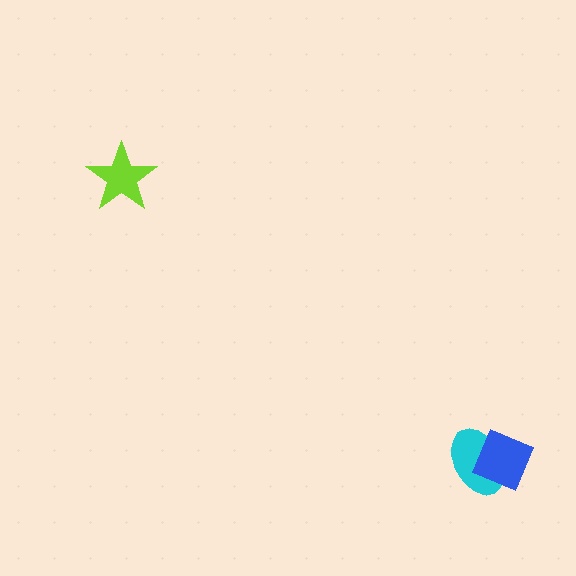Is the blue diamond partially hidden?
No, no other shape covers it.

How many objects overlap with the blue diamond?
1 object overlaps with the blue diamond.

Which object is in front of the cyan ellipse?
The blue diamond is in front of the cyan ellipse.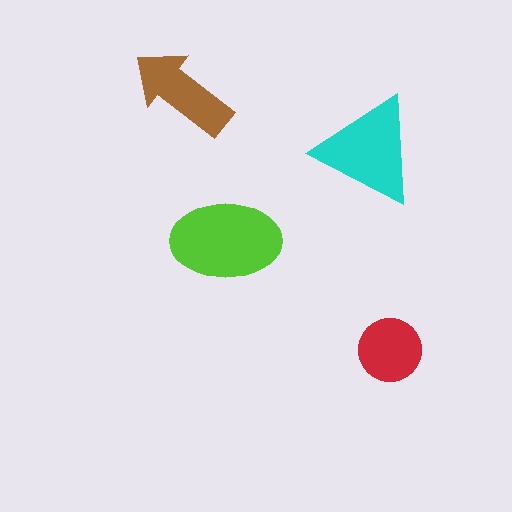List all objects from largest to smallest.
The lime ellipse, the cyan triangle, the brown arrow, the red circle.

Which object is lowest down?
The red circle is bottommost.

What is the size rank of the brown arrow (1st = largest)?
3rd.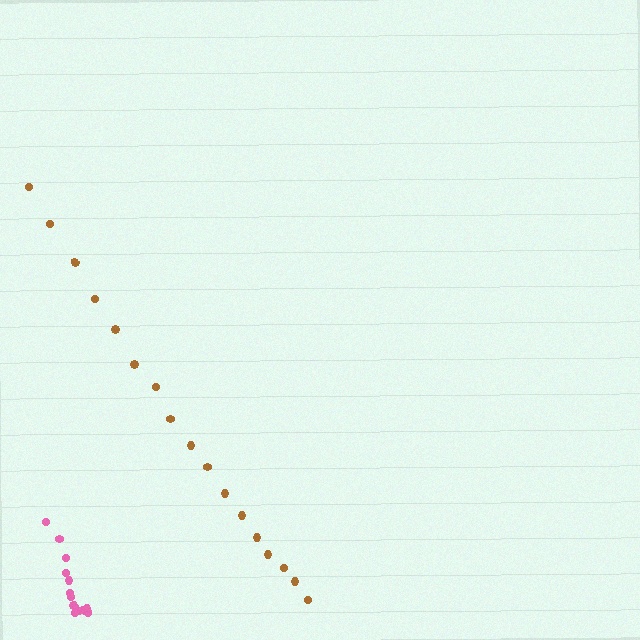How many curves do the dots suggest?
There are 2 distinct paths.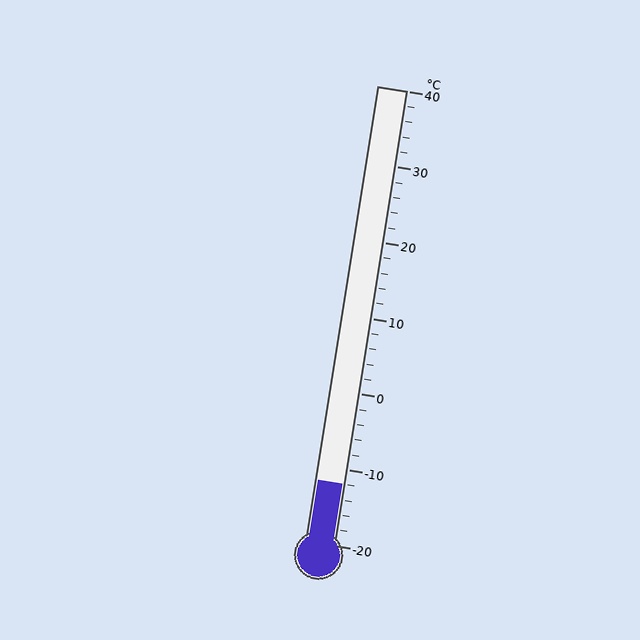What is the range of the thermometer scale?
The thermometer scale ranges from -20°C to 40°C.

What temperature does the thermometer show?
The thermometer shows approximately -12°C.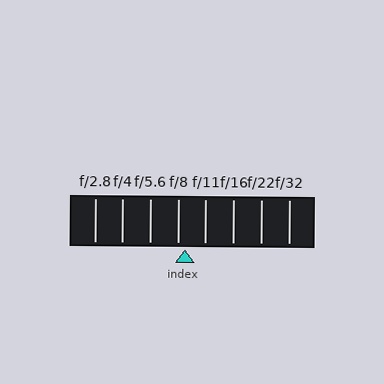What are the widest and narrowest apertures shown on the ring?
The widest aperture shown is f/2.8 and the narrowest is f/32.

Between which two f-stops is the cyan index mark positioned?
The index mark is between f/8 and f/11.